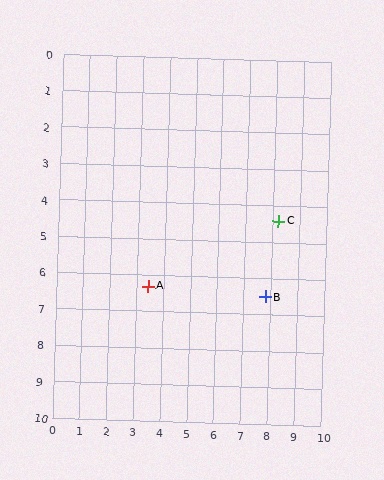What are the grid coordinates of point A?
Point A is at approximately (3.4, 6.3).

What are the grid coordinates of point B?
Point B is at approximately (7.8, 6.5).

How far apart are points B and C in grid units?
Points B and C are about 2.1 grid units apart.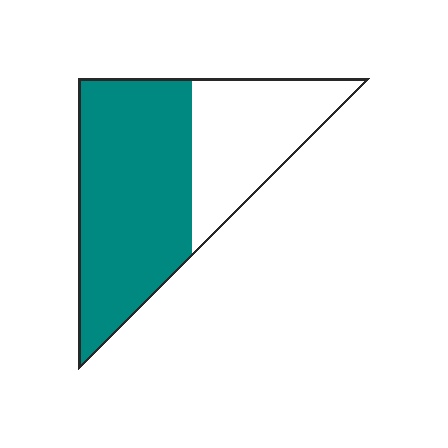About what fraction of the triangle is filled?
About five eighths (5/8).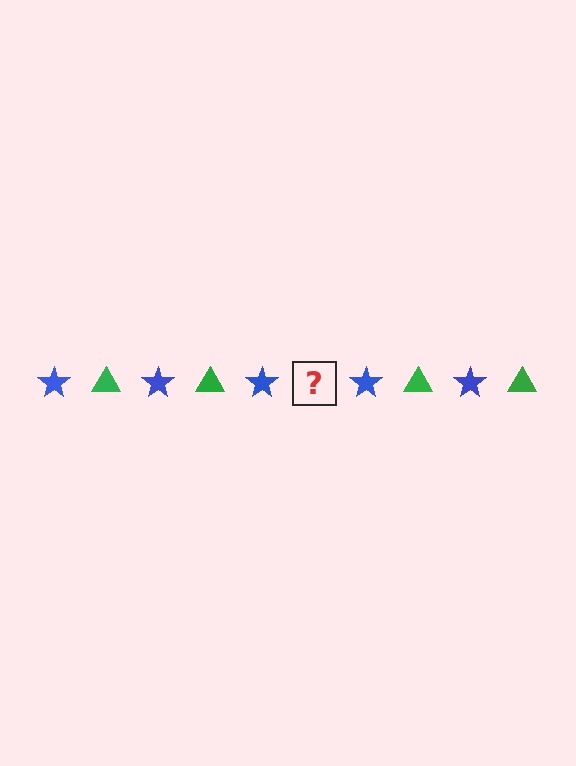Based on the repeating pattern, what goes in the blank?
The blank should be a green triangle.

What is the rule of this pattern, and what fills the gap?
The rule is that the pattern alternates between blue star and green triangle. The gap should be filled with a green triangle.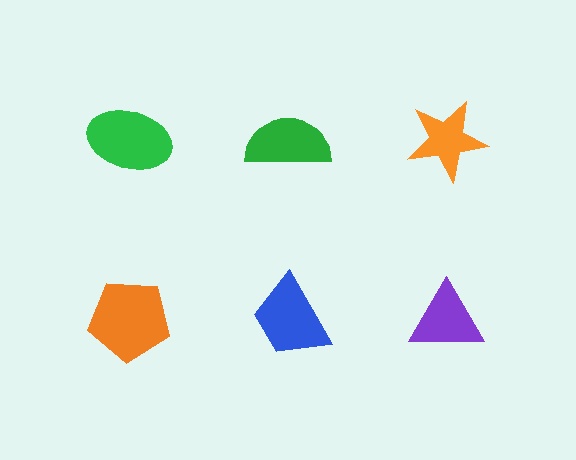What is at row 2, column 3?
A purple triangle.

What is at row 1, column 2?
A green semicircle.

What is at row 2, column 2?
A blue trapezoid.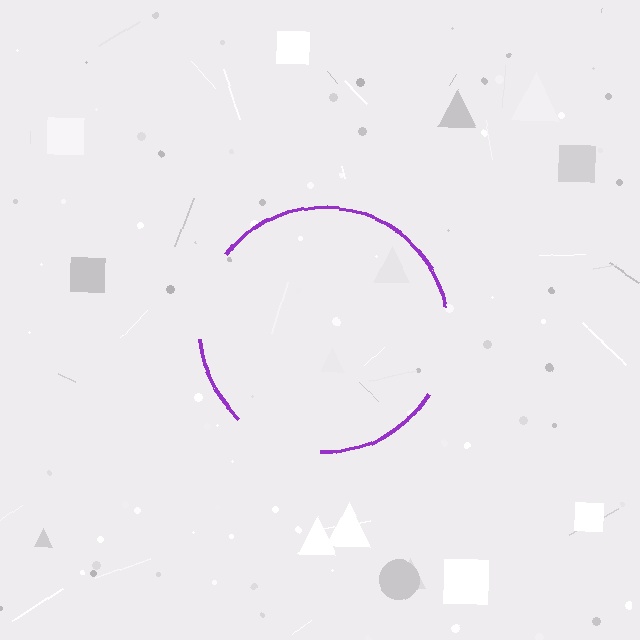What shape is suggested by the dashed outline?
The dashed outline suggests a circle.